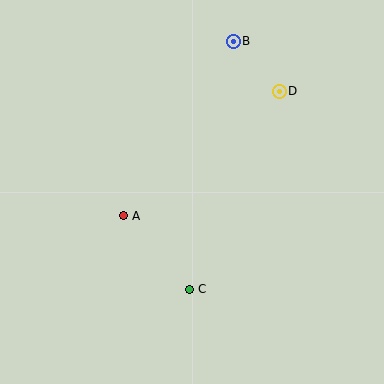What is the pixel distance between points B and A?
The distance between B and A is 206 pixels.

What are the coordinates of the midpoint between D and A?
The midpoint between D and A is at (201, 154).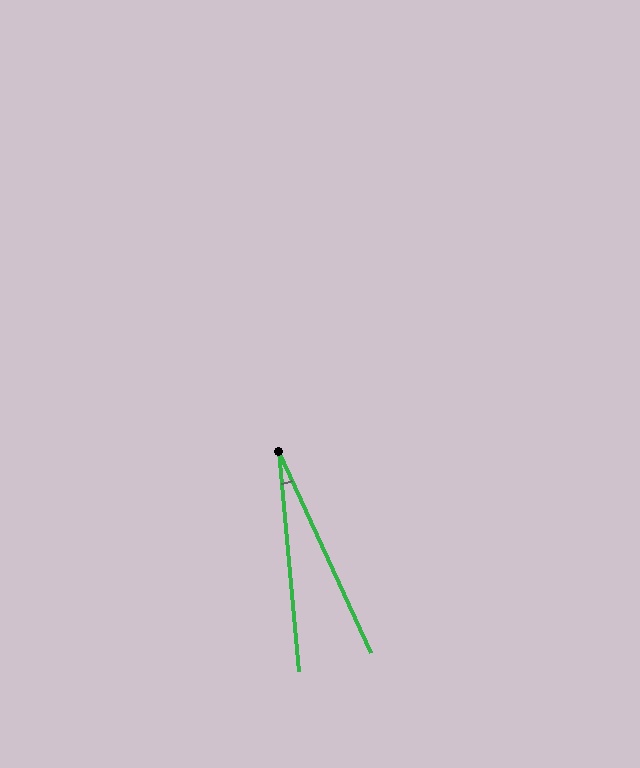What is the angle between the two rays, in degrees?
Approximately 19 degrees.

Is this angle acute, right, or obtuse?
It is acute.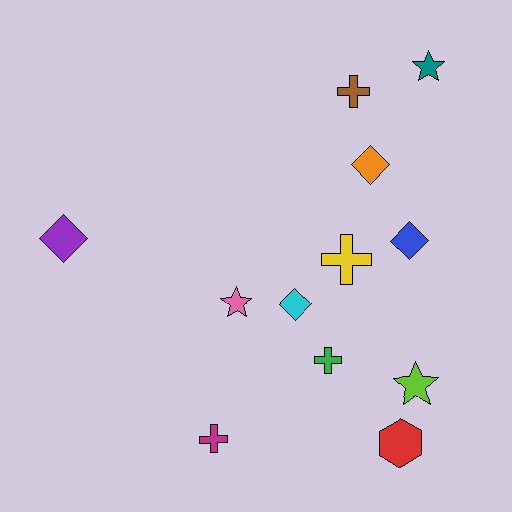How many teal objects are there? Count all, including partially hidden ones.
There is 1 teal object.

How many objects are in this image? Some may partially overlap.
There are 12 objects.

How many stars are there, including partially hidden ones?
There are 3 stars.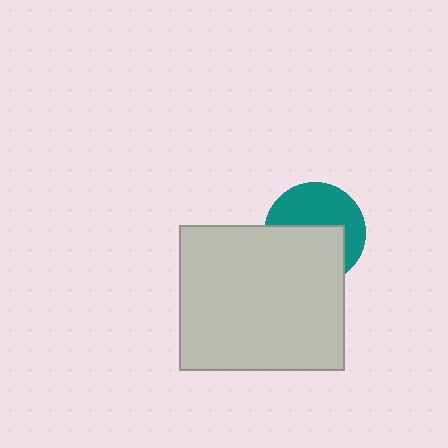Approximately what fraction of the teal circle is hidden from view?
Roughly 50% of the teal circle is hidden behind the light gray rectangle.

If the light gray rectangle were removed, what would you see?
You would see the complete teal circle.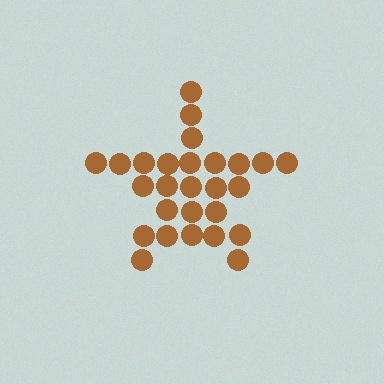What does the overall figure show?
The overall figure shows a star.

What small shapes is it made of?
It is made of small circles.